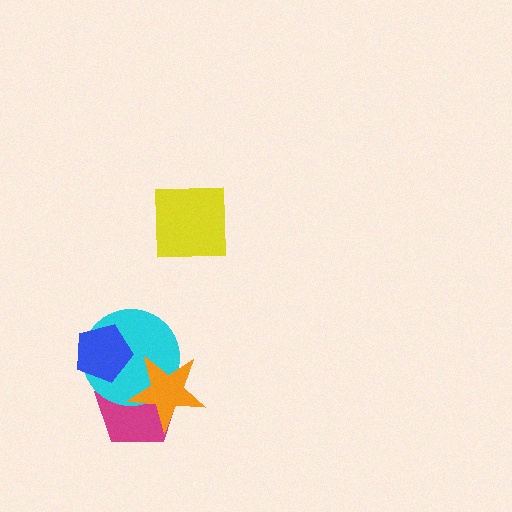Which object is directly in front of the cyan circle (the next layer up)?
The blue pentagon is directly in front of the cyan circle.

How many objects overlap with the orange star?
2 objects overlap with the orange star.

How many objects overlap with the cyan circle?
3 objects overlap with the cyan circle.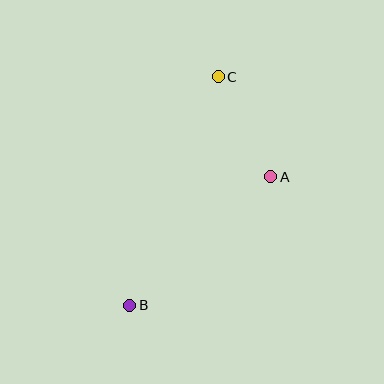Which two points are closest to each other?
Points A and C are closest to each other.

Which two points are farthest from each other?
Points B and C are farthest from each other.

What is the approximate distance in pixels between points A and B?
The distance between A and B is approximately 191 pixels.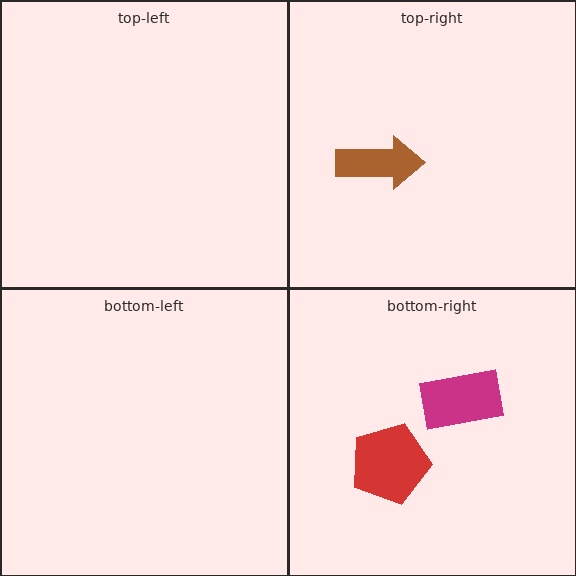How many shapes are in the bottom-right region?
2.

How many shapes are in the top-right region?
1.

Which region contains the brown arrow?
The top-right region.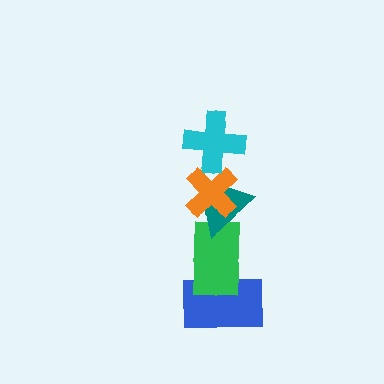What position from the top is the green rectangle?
The green rectangle is 4th from the top.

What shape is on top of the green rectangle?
The teal triangle is on top of the green rectangle.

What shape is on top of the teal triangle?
The orange cross is on top of the teal triangle.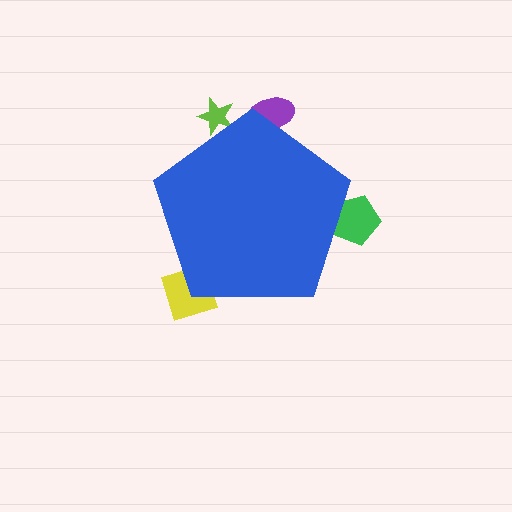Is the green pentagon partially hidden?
Yes, the green pentagon is partially hidden behind the blue pentagon.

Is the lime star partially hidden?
Yes, the lime star is partially hidden behind the blue pentagon.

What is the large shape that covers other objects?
A blue pentagon.